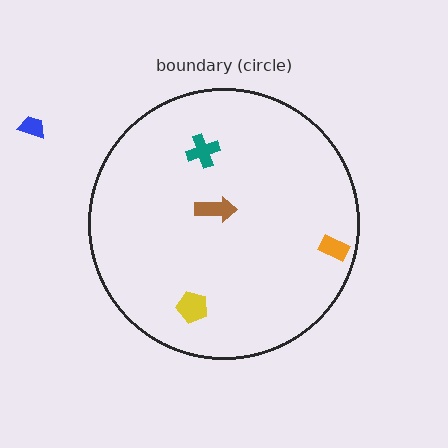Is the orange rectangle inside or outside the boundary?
Inside.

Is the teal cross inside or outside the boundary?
Inside.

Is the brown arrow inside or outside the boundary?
Inside.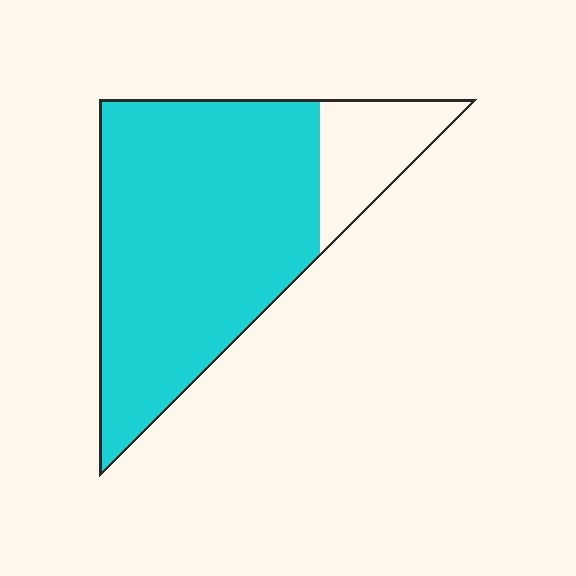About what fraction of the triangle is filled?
About five sixths (5/6).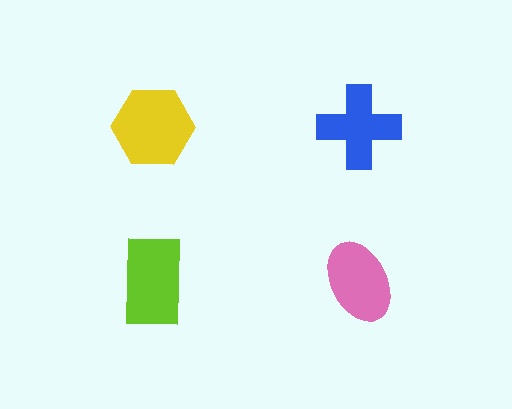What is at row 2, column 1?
A lime rectangle.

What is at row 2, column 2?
A pink ellipse.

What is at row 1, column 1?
A yellow hexagon.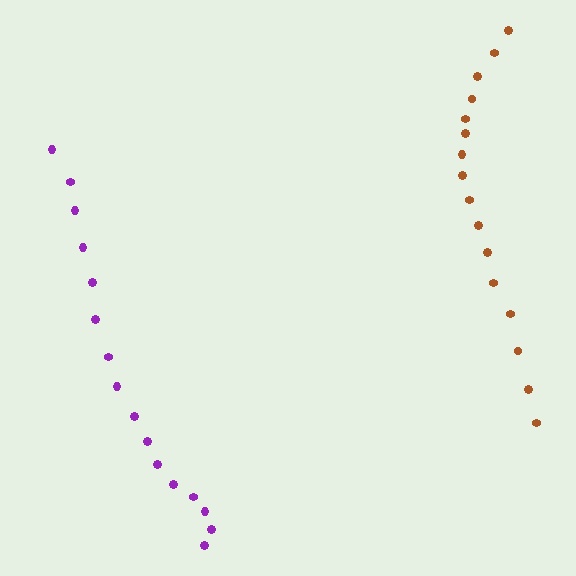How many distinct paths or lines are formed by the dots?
There are 2 distinct paths.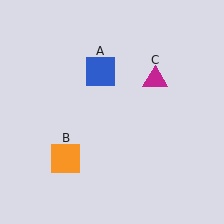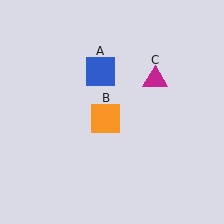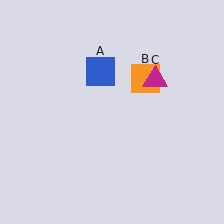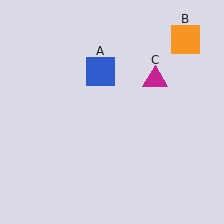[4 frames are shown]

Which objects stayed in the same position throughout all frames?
Blue square (object A) and magenta triangle (object C) remained stationary.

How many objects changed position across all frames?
1 object changed position: orange square (object B).